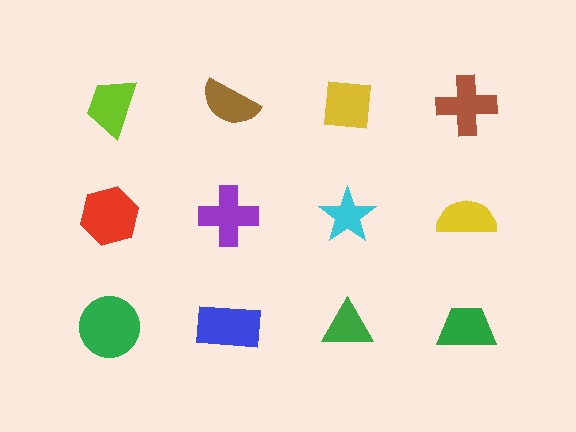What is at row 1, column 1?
A lime trapezoid.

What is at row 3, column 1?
A green circle.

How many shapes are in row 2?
4 shapes.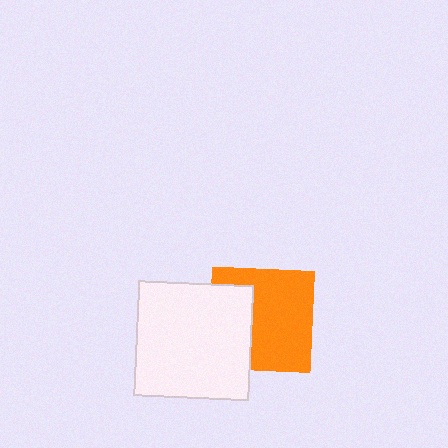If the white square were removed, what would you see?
You would see the complete orange square.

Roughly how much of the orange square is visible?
About half of it is visible (roughly 64%).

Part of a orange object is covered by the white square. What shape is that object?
It is a square.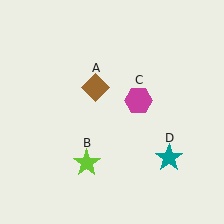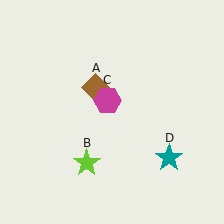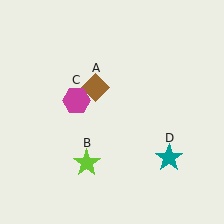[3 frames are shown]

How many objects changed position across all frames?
1 object changed position: magenta hexagon (object C).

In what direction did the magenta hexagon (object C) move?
The magenta hexagon (object C) moved left.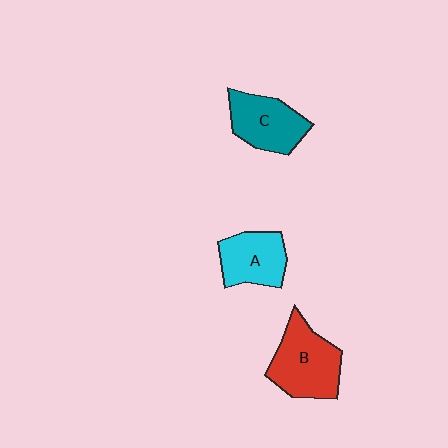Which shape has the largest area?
Shape B (red).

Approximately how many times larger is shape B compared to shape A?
Approximately 1.3 times.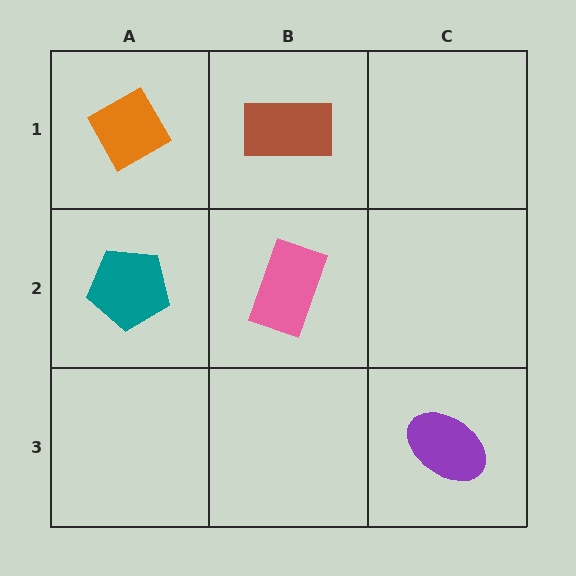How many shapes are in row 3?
1 shape.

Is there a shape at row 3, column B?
No, that cell is empty.